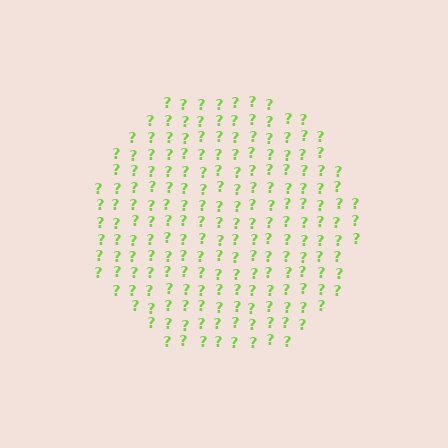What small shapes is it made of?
It is made of small question marks.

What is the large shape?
The large shape is a circle.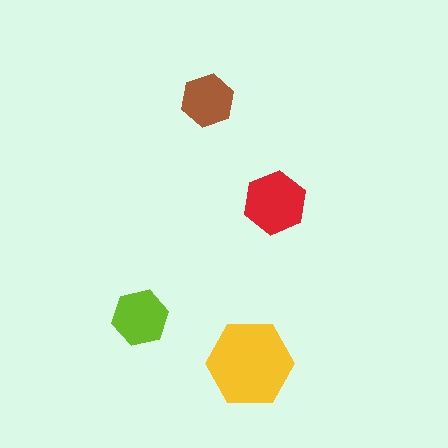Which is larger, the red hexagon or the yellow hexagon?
The yellow one.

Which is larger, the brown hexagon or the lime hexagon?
The lime one.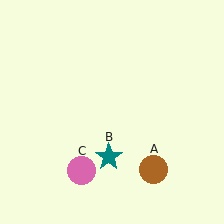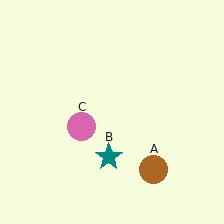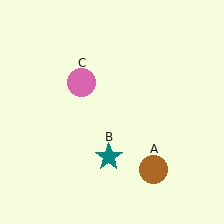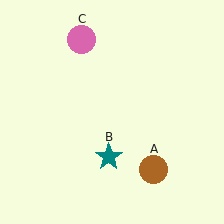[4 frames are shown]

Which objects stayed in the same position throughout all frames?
Brown circle (object A) and teal star (object B) remained stationary.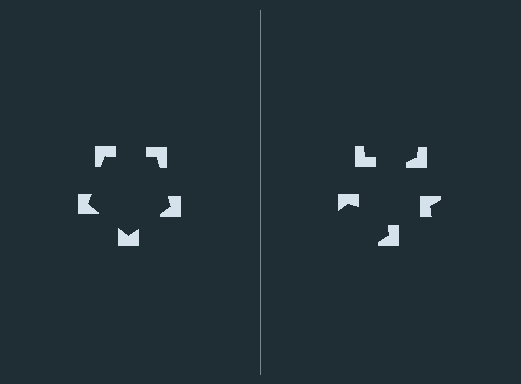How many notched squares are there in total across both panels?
10 — 5 on each side.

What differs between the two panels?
The notched squares are positioned identically on both sides; only the wedge orientations differ. On the left they align to a pentagon; on the right they are misaligned.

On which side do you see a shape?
An illusory pentagon appears on the left side. On the right side the wedge cuts are rotated, so no coherent shape forms.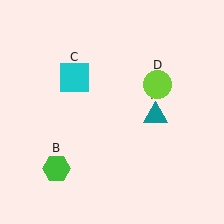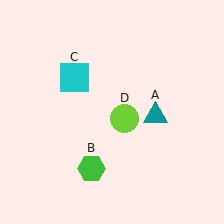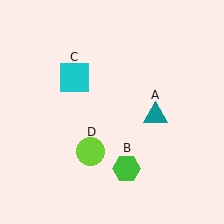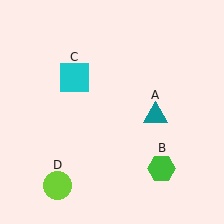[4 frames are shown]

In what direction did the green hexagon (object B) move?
The green hexagon (object B) moved right.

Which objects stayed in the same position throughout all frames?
Teal triangle (object A) and cyan square (object C) remained stationary.